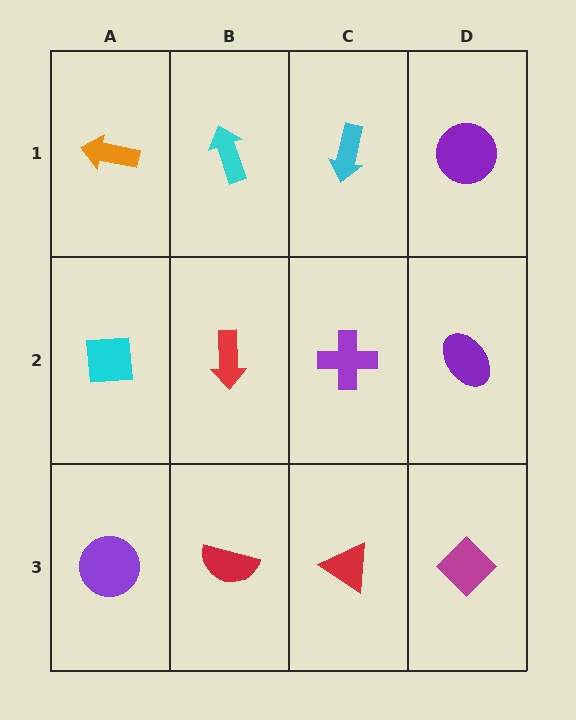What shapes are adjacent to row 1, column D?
A purple ellipse (row 2, column D), a cyan arrow (row 1, column C).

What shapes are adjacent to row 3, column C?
A purple cross (row 2, column C), a red semicircle (row 3, column B), a magenta diamond (row 3, column D).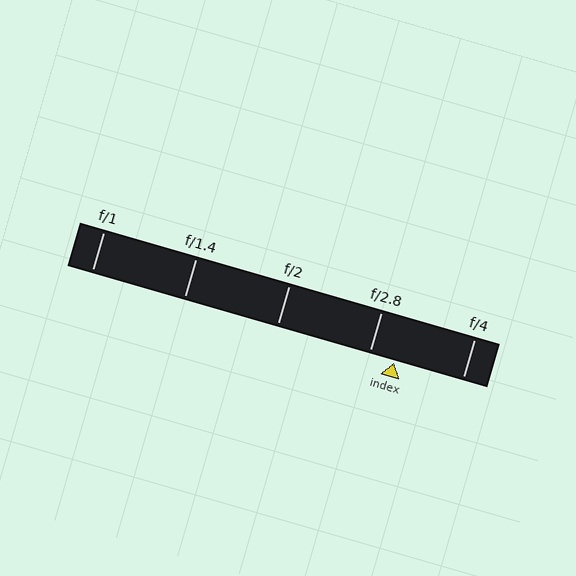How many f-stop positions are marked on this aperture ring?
There are 5 f-stop positions marked.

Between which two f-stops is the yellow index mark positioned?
The index mark is between f/2.8 and f/4.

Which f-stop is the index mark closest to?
The index mark is closest to f/2.8.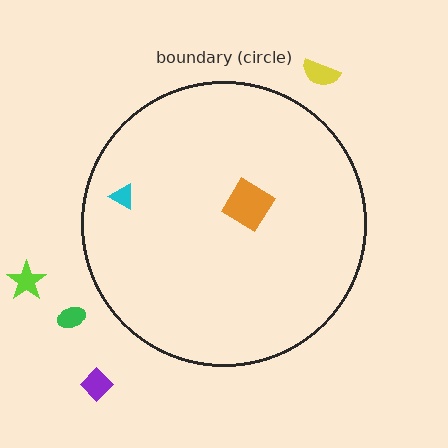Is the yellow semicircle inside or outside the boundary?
Outside.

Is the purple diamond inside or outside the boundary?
Outside.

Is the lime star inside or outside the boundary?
Outside.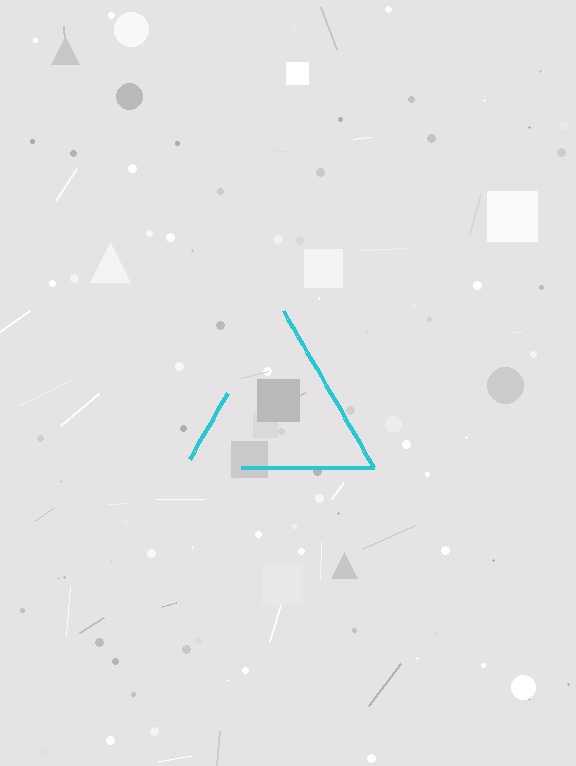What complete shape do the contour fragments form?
The contour fragments form a triangle.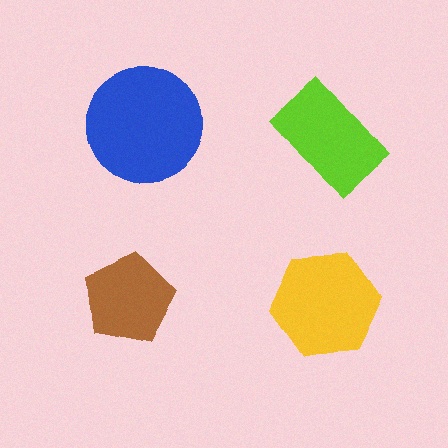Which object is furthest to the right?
The lime rectangle is rightmost.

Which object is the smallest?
The brown pentagon.